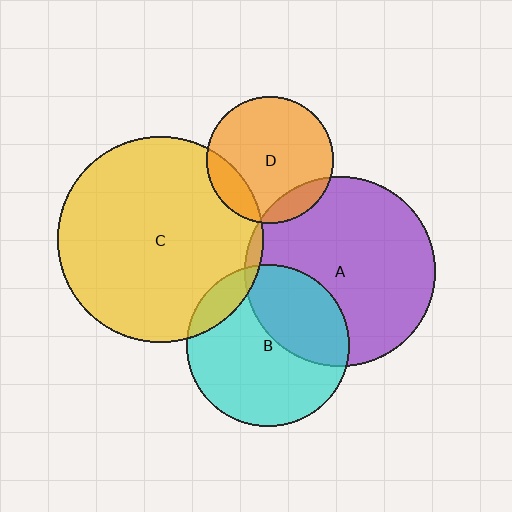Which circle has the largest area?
Circle C (yellow).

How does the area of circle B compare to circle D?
Approximately 1.6 times.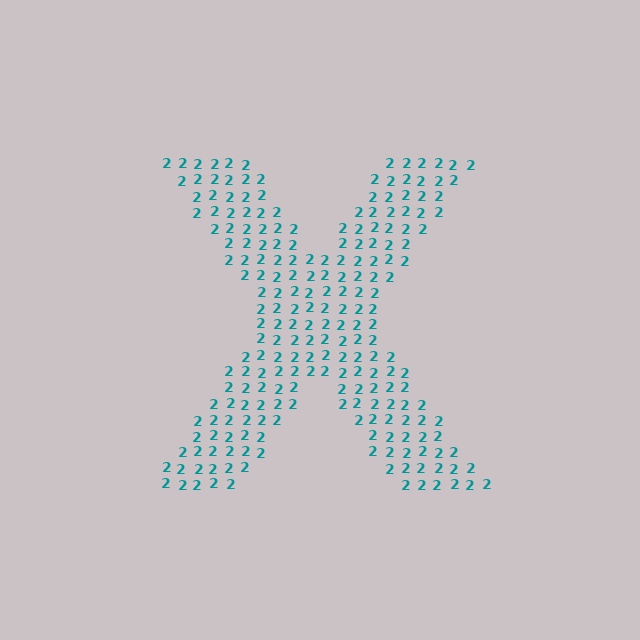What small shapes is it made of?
It is made of small digit 2's.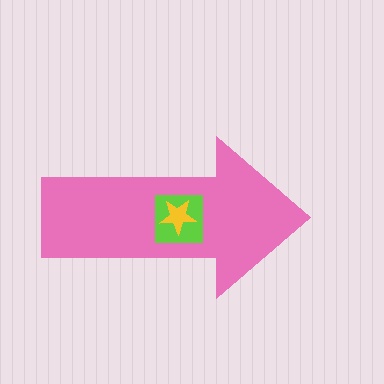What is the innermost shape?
The yellow star.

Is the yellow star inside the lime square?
Yes.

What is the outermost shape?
The pink arrow.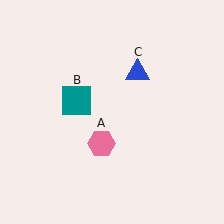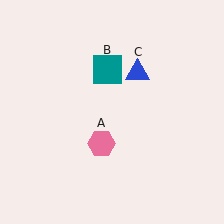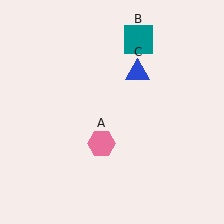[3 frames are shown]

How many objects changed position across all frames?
1 object changed position: teal square (object B).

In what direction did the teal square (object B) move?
The teal square (object B) moved up and to the right.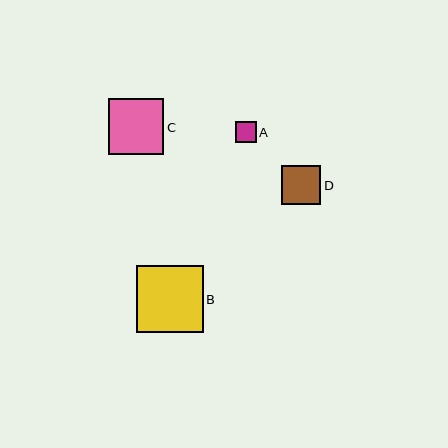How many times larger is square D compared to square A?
Square D is approximately 1.9 times the size of square A.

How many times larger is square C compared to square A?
Square C is approximately 2.6 times the size of square A.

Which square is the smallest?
Square A is the smallest with a size of approximately 21 pixels.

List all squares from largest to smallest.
From largest to smallest: B, C, D, A.